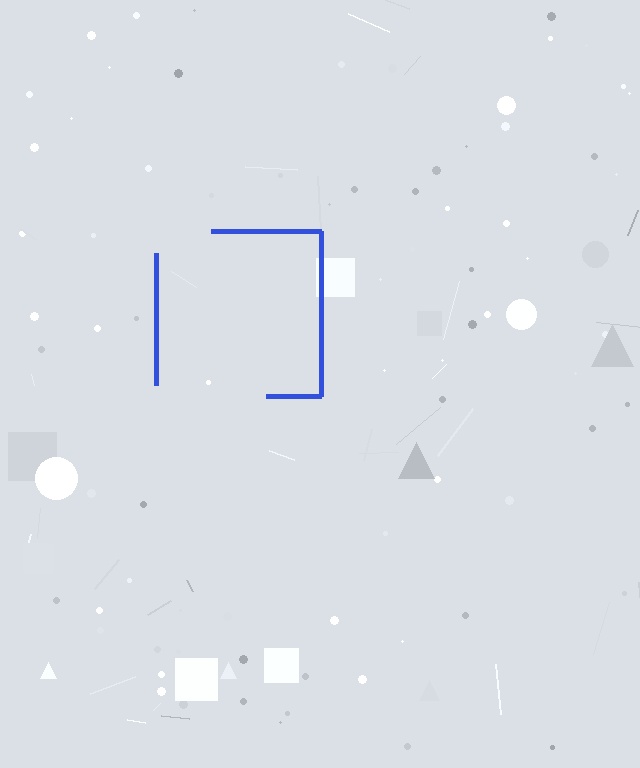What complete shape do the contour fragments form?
The contour fragments form a square.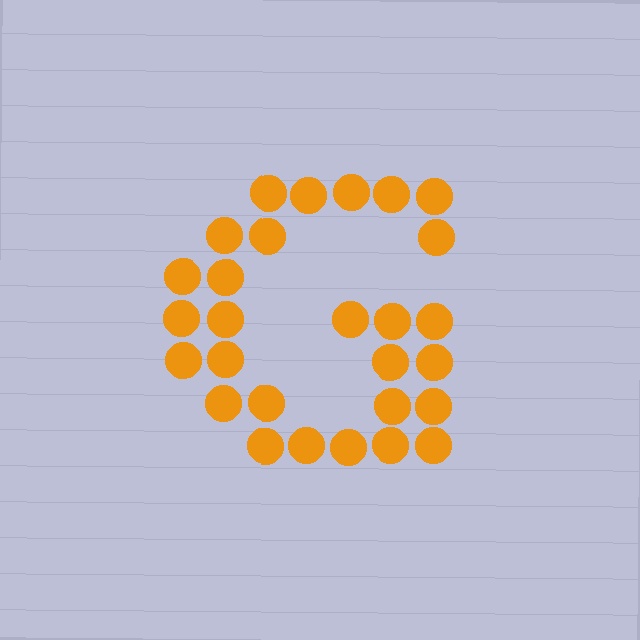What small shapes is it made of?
It is made of small circles.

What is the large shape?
The large shape is the letter G.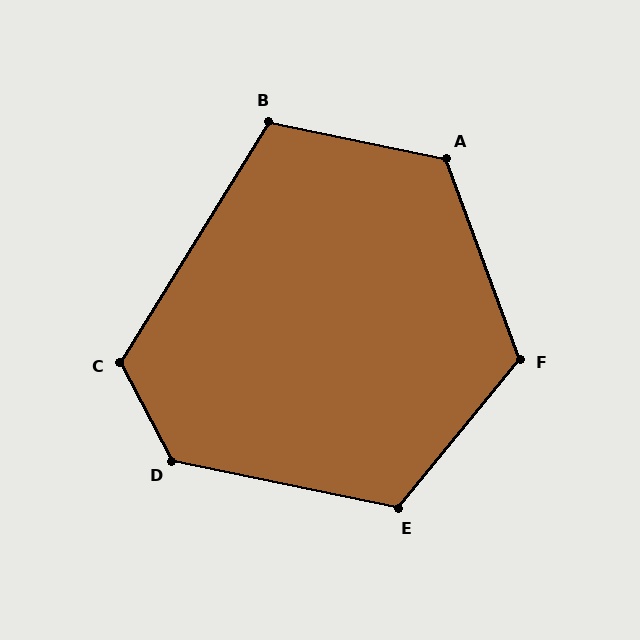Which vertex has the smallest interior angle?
B, at approximately 110 degrees.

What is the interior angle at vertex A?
Approximately 122 degrees (obtuse).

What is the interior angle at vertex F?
Approximately 120 degrees (obtuse).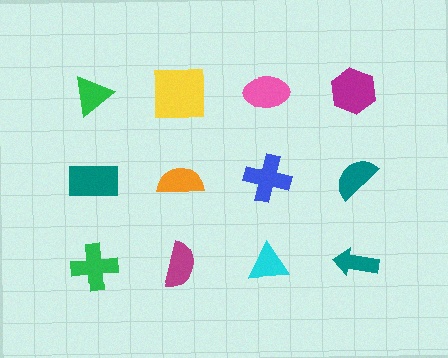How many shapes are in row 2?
4 shapes.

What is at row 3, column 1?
A green cross.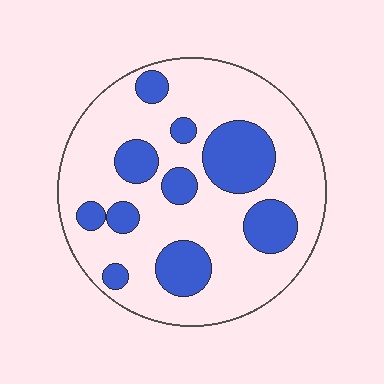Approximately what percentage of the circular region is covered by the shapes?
Approximately 25%.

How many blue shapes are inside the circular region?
10.